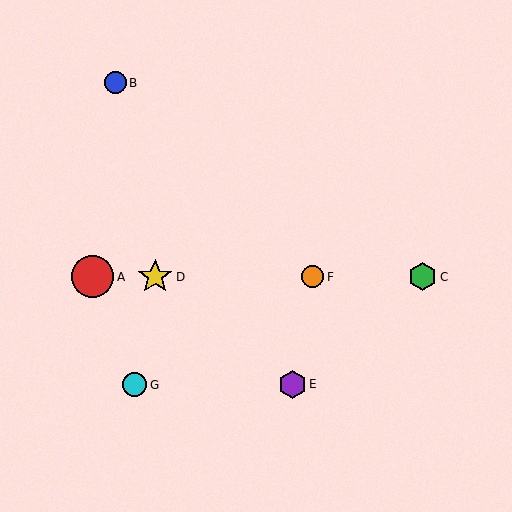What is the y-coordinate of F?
Object F is at y≈277.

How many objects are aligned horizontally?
4 objects (A, C, D, F) are aligned horizontally.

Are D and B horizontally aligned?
No, D is at y≈277 and B is at y≈83.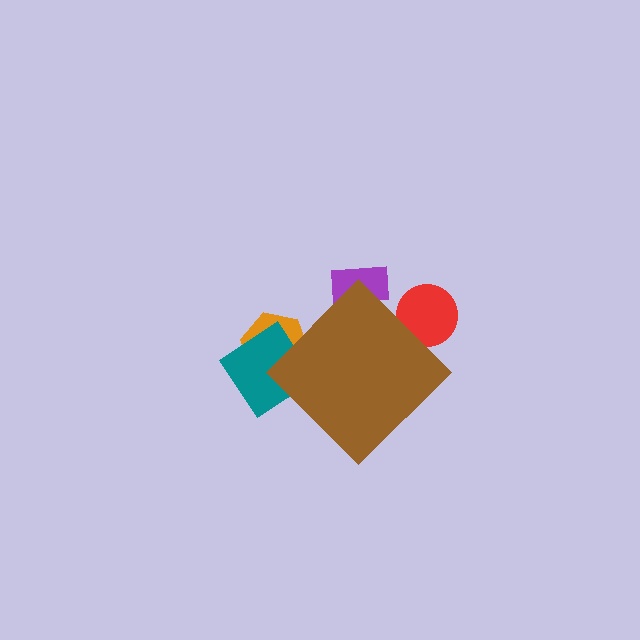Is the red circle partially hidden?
Yes, the red circle is partially hidden behind the brown diamond.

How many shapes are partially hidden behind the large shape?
4 shapes are partially hidden.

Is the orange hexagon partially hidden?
Yes, the orange hexagon is partially hidden behind the brown diamond.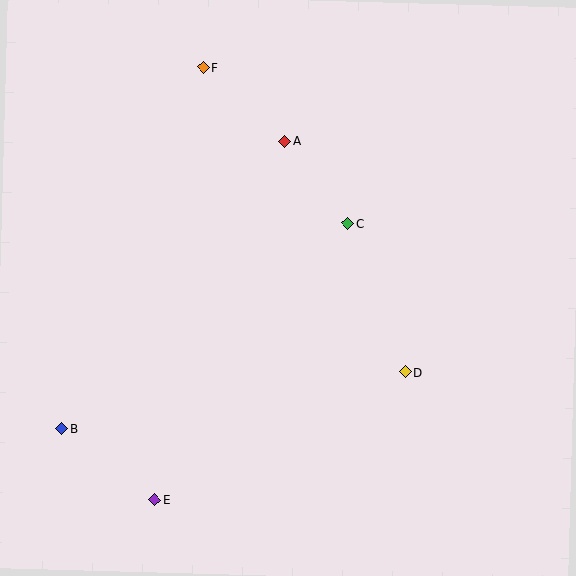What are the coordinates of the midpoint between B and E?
The midpoint between B and E is at (109, 464).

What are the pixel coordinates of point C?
Point C is at (348, 223).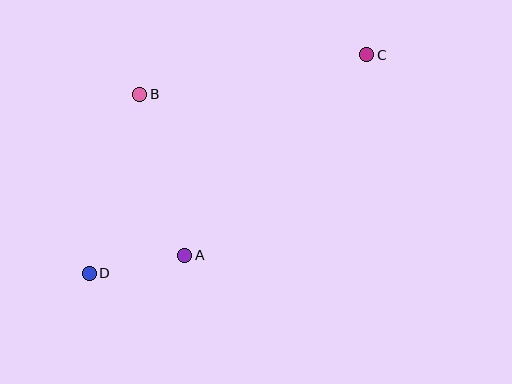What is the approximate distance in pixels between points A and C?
The distance between A and C is approximately 271 pixels.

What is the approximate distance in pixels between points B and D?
The distance between B and D is approximately 186 pixels.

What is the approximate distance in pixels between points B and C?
The distance between B and C is approximately 230 pixels.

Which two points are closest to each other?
Points A and D are closest to each other.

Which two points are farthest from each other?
Points C and D are farthest from each other.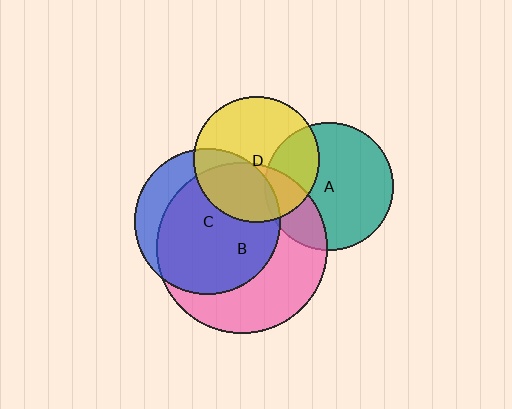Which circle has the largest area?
Circle B (pink).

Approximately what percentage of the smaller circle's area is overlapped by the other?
Approximately 25%.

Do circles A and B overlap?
Yes.